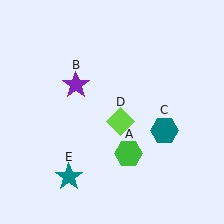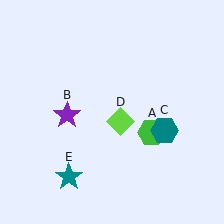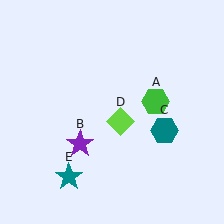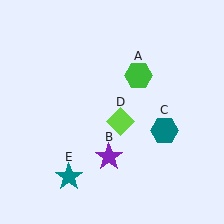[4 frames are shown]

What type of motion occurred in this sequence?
The green hexagon (object A), purple star (object B) rotated counterclockwise around the center of the scene.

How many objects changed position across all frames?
2 objects changed position: green hexagon (object A), purple star (object B).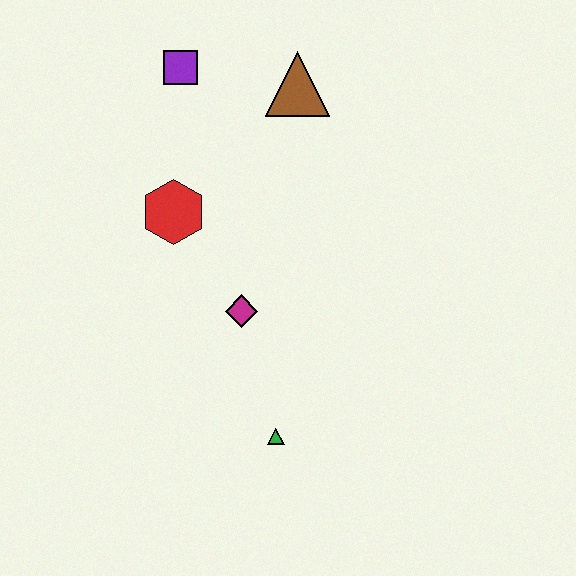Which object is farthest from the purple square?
The green triangle is farthest from the purple square.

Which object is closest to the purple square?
The brown triangle is closest to the purple square.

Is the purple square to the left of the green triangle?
Yes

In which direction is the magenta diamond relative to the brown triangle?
The magenta diamond is below the brown triangle.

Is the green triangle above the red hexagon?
No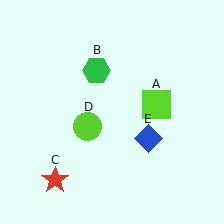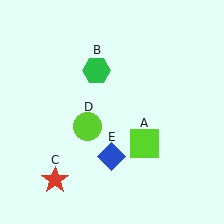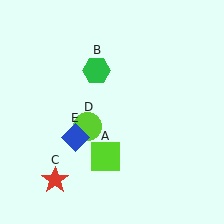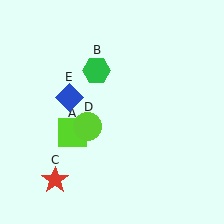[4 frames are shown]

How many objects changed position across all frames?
2 objects changed position: lime square (object A), blue diamond (object E).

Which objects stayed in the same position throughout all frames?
Green hexagon (object B) and red star (object C) and lime circle (object D) remained stationary.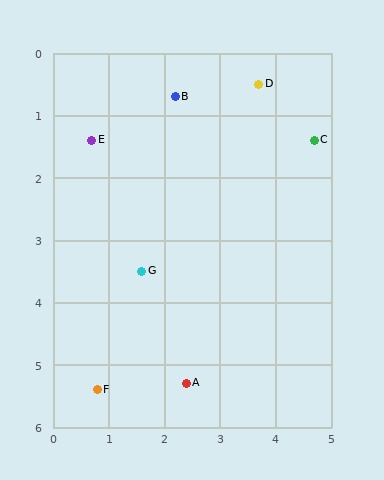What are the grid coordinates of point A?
Point A is at approximately (2.4, 5.3).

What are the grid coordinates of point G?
Point G is at approximately (1.6, 3.5).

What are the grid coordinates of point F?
Point F is at approximately (0.8, 5.4).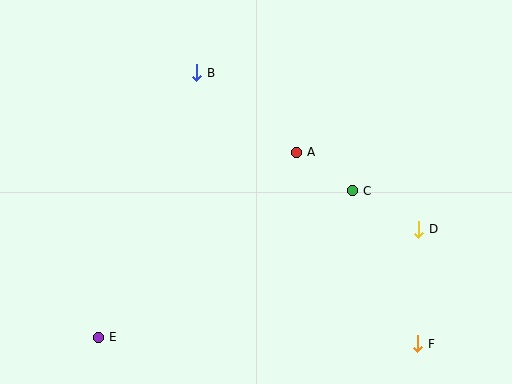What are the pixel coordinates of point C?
Point C is at (353, 191).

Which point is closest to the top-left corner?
Point B is closest to the top-left corner.